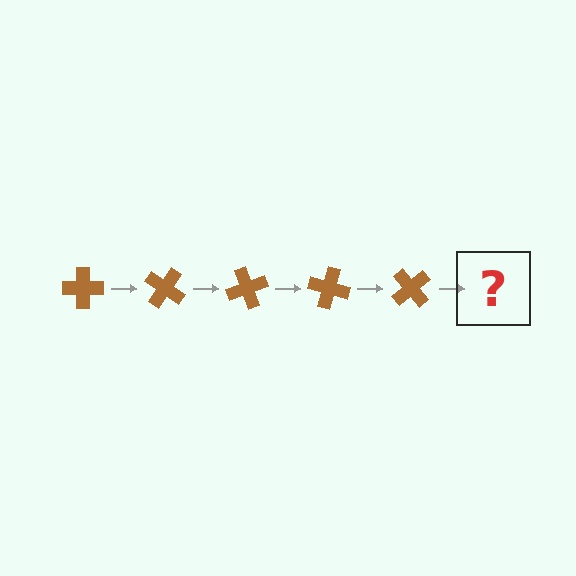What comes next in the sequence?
The next element should be a brown cross rotated 175 degrees.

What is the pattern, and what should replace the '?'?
The pattern is that the cross rotates 35 degrees each step. The '?' should be a brown cross rotated 175 degrees.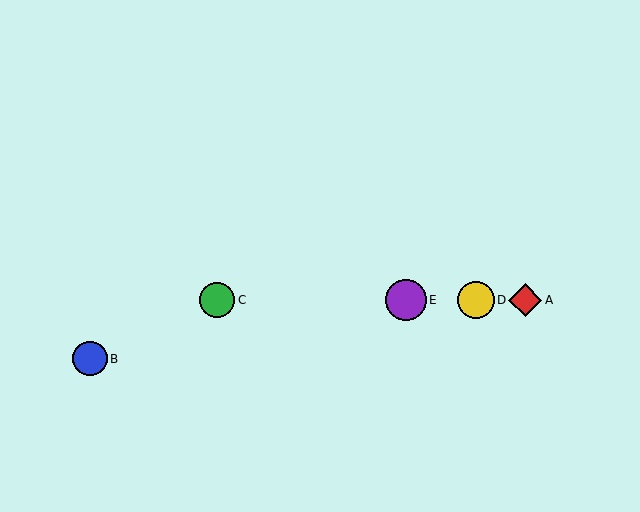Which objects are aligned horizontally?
Objects A, C, D, E are aligned horizontally.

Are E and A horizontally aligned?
Yes, both are at y≈300.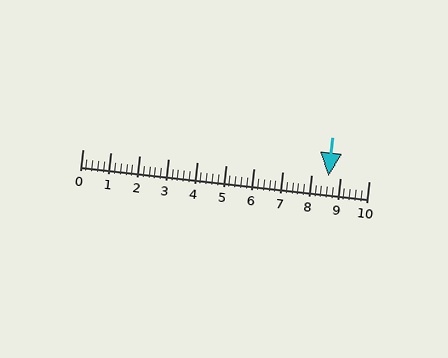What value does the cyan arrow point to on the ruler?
The cyan arrow points to approximately 8.6.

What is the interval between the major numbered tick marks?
The major tick marks are spaced 1 units apart.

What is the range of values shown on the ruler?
The ruler shows values from 0 to 10.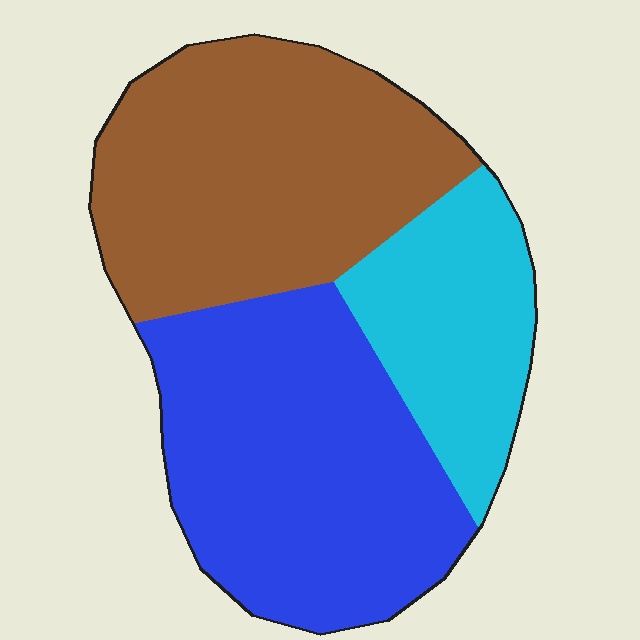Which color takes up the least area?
Cyan, at roughly 20%.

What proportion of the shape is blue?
Blue covers roughly 40% of the shape.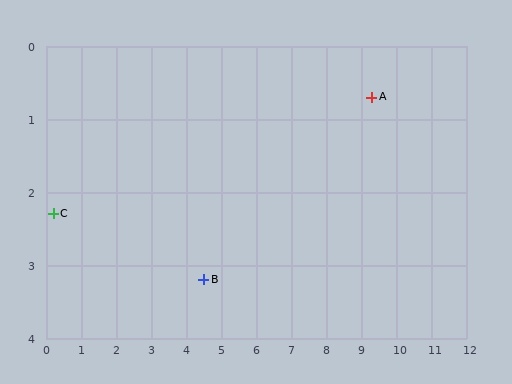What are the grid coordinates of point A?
Point A is at approximately (9.3, 0.7).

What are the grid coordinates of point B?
Point B is at approximately (4.5, 3.2).